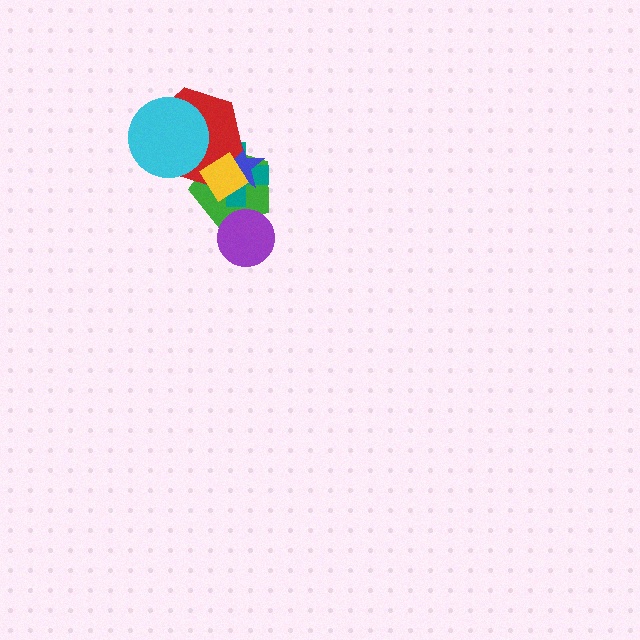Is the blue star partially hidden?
Yes, it is partially covered by another shape.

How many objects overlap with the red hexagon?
5 objects overlap with the red hexagon.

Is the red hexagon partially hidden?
Yes, it is partially covered by another shape.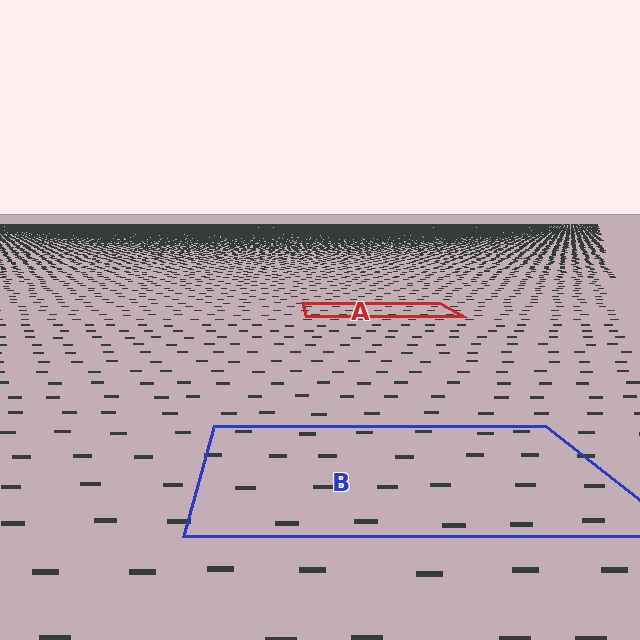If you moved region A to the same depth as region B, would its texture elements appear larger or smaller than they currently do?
They would appear larger. At a closer depth, the same texture elements are projected at a bigger on-screen size.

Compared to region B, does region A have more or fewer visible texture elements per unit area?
Region A has more texture elements per unit area — they are packed more densely because it is farther away.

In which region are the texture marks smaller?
The texture marks are smaller in region A, because it is farther away.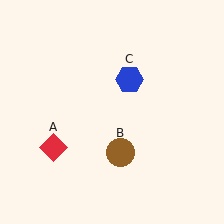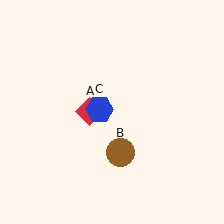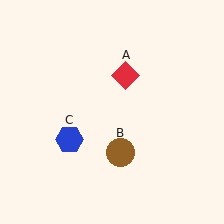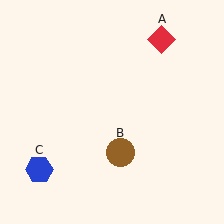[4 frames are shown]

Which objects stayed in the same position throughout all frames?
Brown circle (object B) remained stationary.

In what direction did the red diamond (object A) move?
The red diamond (object A) moved up and to the right.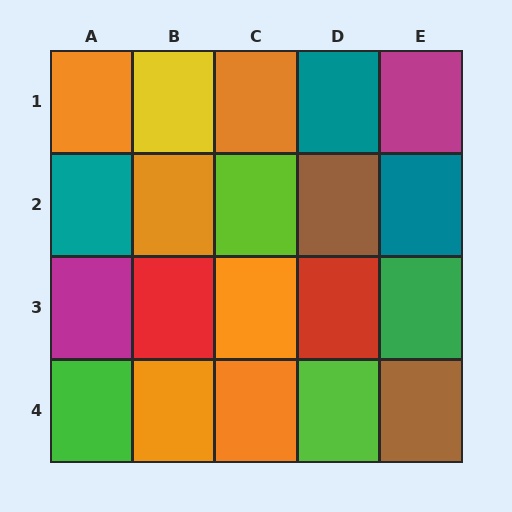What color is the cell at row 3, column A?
Magenta.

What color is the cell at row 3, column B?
Red.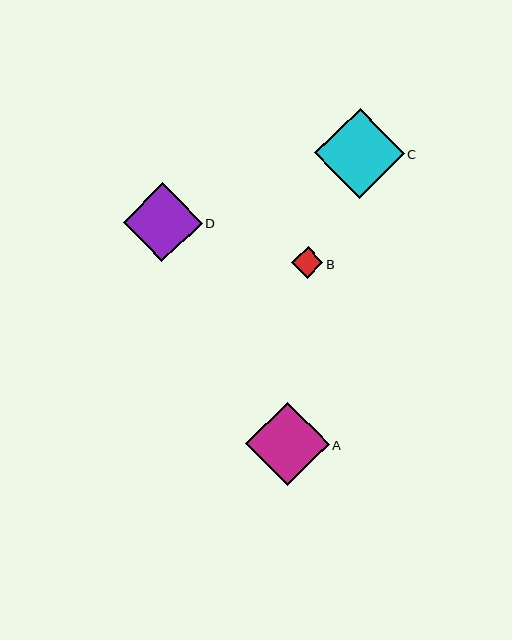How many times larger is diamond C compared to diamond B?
Diamond C is approximately 2.9 times the size of diamond B.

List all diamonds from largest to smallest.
From largest to smallest: C, A, D, B.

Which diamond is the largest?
Diamond C is the largest with a size of approximately 90 pixels.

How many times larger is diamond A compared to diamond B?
Diamond A is approximately 2.7 times the size of diamond B.